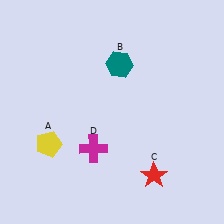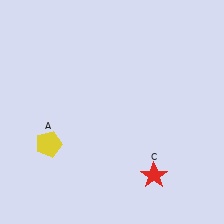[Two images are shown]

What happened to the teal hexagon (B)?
The teal hexagon (B) was removed in Image 2. It was in the top-right area of Image 1.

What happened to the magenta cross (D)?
The magenta cross (D) was removed in Image 2. It was in the bottom-left area of Image 1.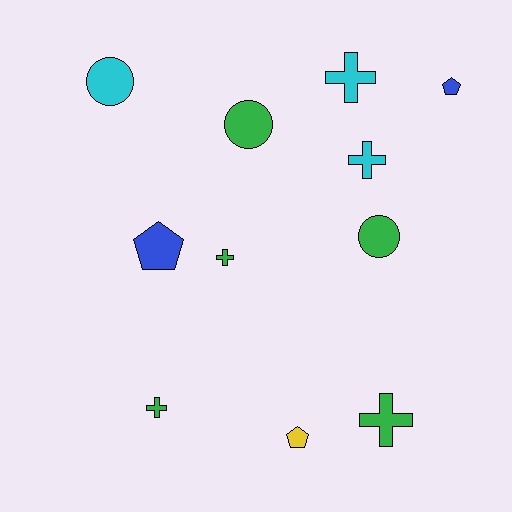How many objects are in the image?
There are 11 objects.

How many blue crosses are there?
There are no blue crosses.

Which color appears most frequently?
Green, with 5 objects.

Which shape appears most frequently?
Cross, with 5 objects.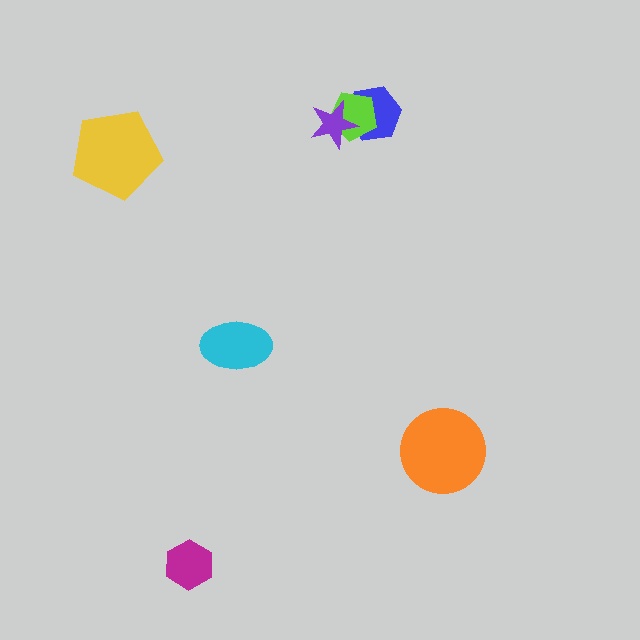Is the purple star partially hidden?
No, no other shape covers it.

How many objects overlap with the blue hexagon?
2 objects overlap with the blue hexagon.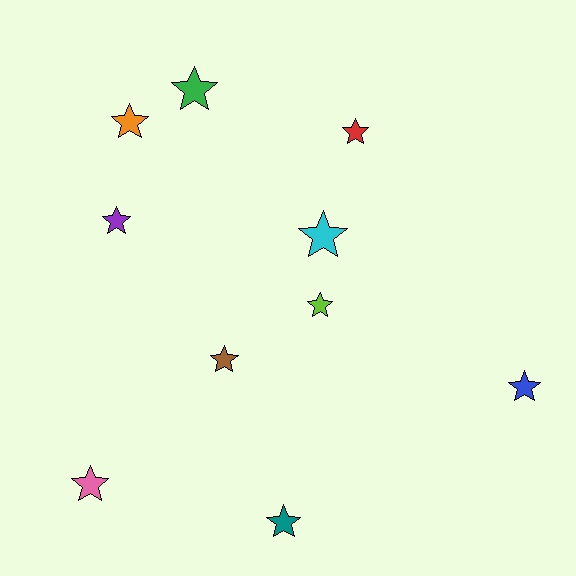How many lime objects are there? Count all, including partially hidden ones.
There is 1 lime object.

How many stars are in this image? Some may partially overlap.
There are 10 stars.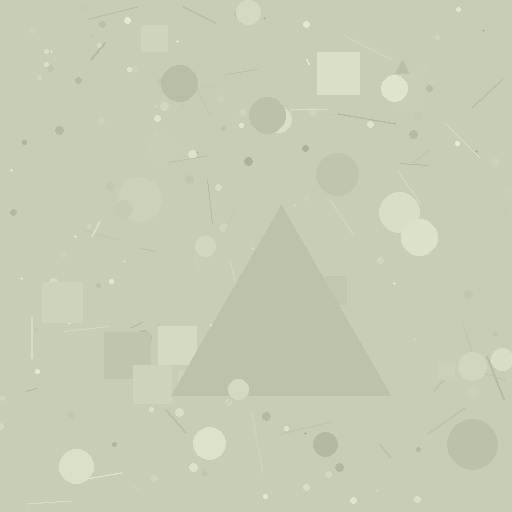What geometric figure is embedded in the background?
A triangle is embedded in the background.